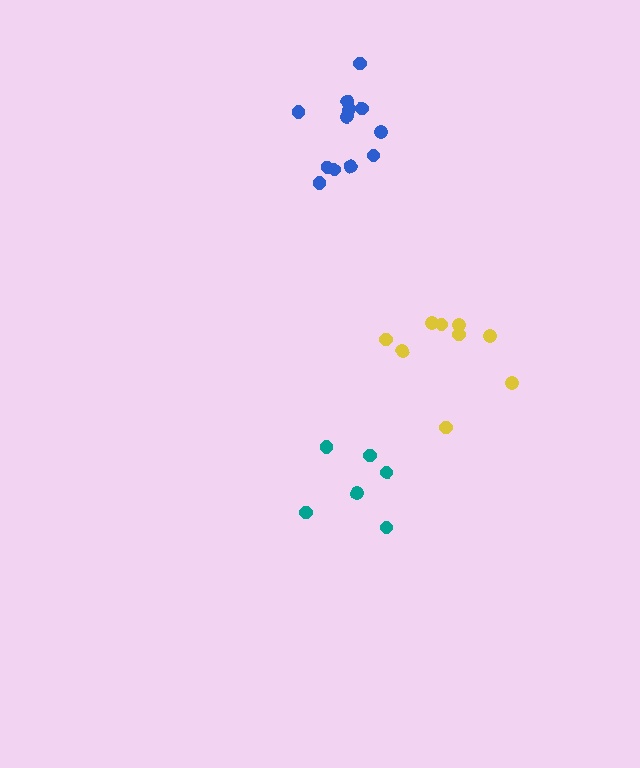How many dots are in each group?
Group 1: 6 dots, Group 2: 12 dots, Group 3: 9 dots (27 total).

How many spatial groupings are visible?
There are 3 spatial groupings.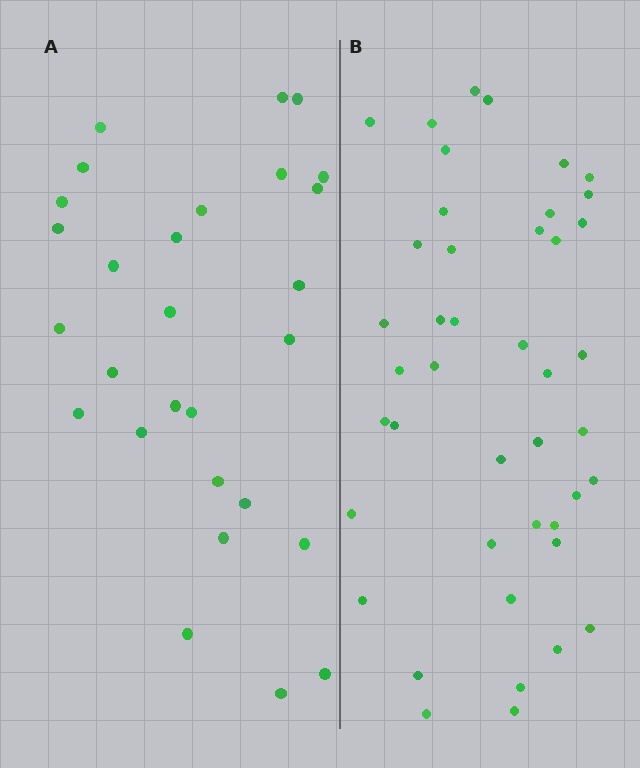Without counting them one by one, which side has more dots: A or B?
Region B (the right region) has more dots.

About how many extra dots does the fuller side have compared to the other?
Region B has approximately 15 more dots than region A.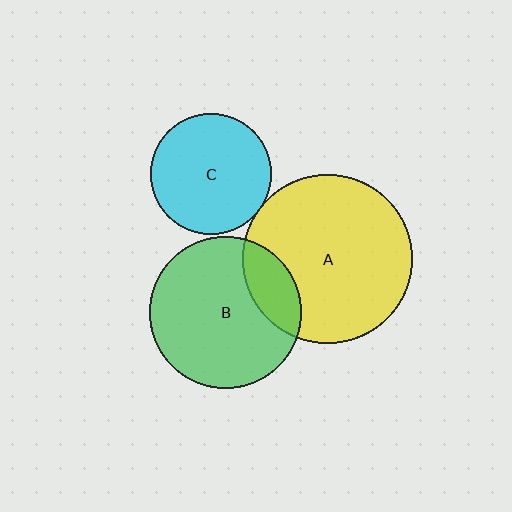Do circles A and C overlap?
Yes.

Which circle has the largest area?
Circle A (yellow).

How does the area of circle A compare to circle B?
Approximately 1.2 times.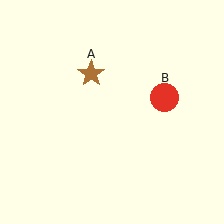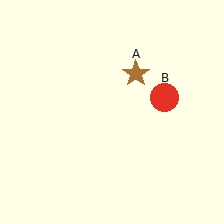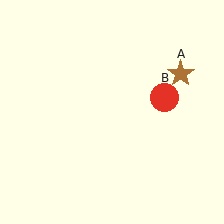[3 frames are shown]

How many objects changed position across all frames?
1 object changed position: brown star (object A).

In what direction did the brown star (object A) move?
The brown star (object A) moved right.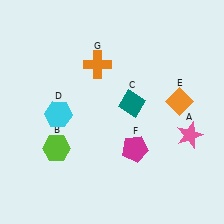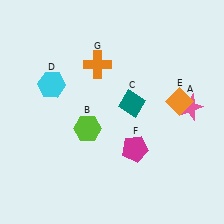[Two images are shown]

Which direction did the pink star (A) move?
The pink star (A) moved up.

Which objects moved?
The objects that moved are: the pink star (A), the lime hexagon (B), the cyan hexagon (D).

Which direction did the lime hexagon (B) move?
The lime hexagon (B) moved right.